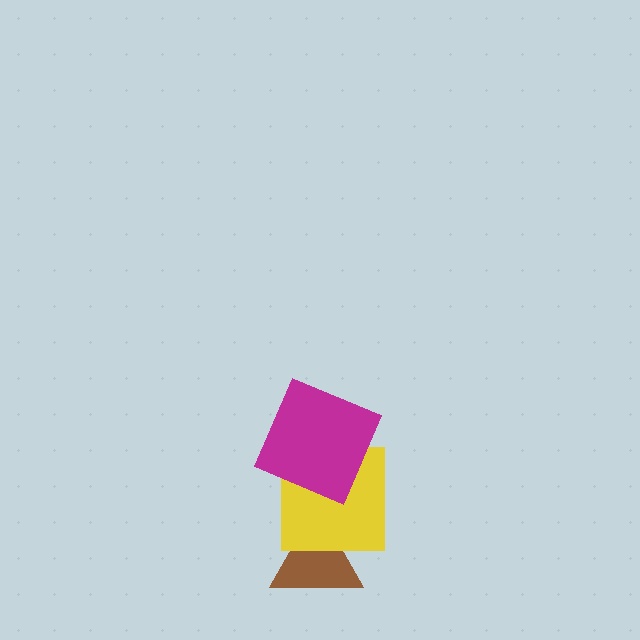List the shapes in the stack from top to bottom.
From top to bottom: the magenta square, the yellow square, the brown triangle.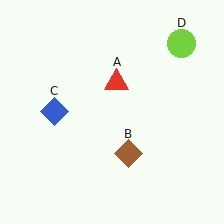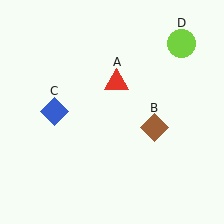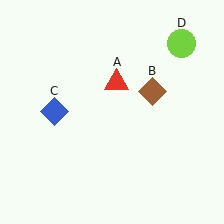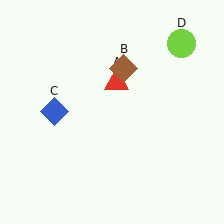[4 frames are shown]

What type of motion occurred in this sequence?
The brown diamond (object B) rotated counterclockwise around the center of the scene.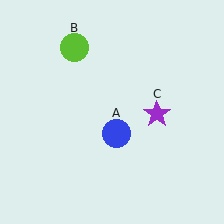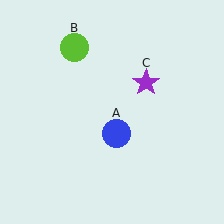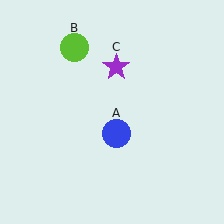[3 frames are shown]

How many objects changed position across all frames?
1 object changed position: purple star (object C).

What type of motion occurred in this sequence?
The purple star (object C) rotated counterclockwise around the center of the scene.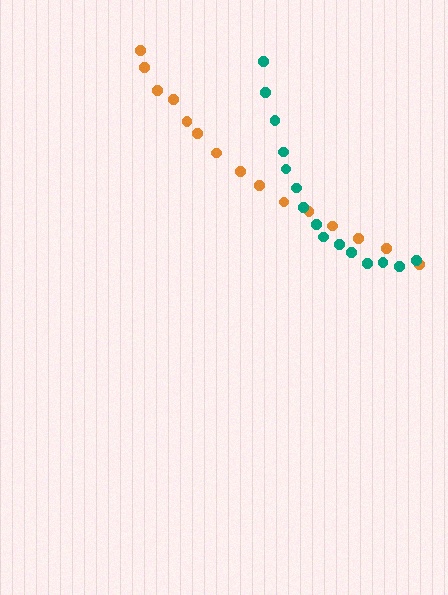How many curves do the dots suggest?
There are 2 distinct paths.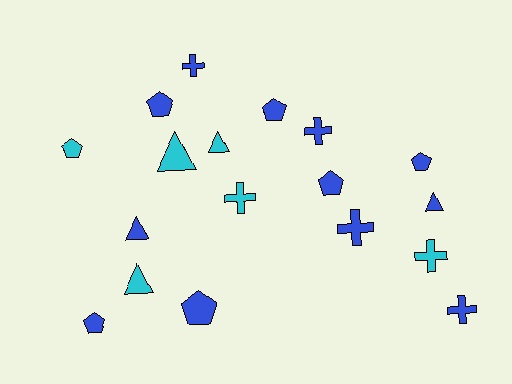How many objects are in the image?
There are 18 objects.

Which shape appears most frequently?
Pentagon, with 7 objects.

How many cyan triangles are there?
There are 3 cyan triangles.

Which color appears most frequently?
Blue, with 12 objects.